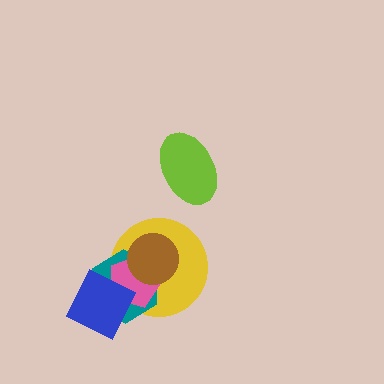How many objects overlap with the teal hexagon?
4 objects overlap with the teal hexagon.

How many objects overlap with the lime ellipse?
0 objects overlap with the lime ellipse.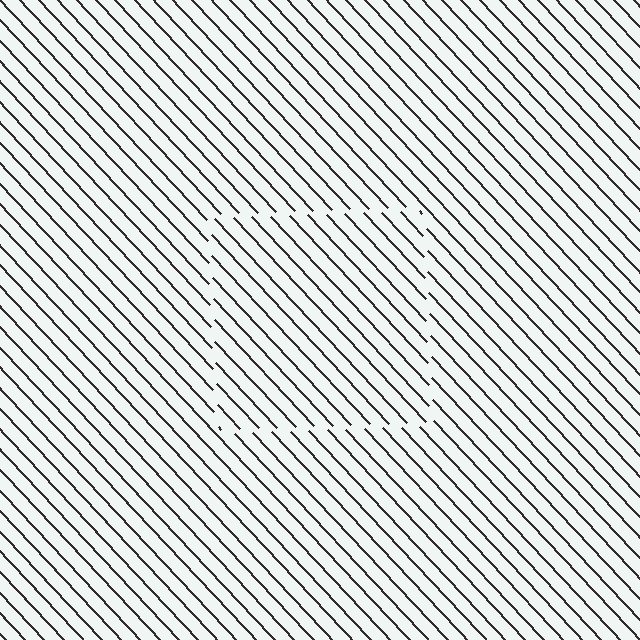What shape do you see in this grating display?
An illusory square. The interior of the shape contains the same grating, shifted by half a period — the contour is defined by the phase discontinuity where line-ends from the inner and outer gratings abut.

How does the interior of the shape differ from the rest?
The interior of the shape contains the same grating, shifted by half a period — the contour is defined by the phase discontinuity where line-ends from the inner and outer gratings abut.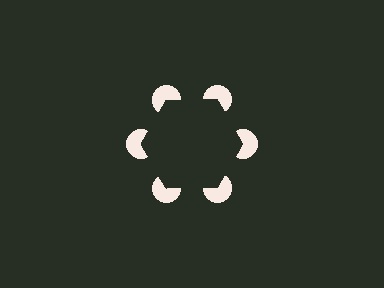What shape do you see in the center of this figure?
An illusory hexagon — its edges are inferred from the aligned wedge cuts in the pac-man discs, not physically drawn.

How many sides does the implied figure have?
6 sides.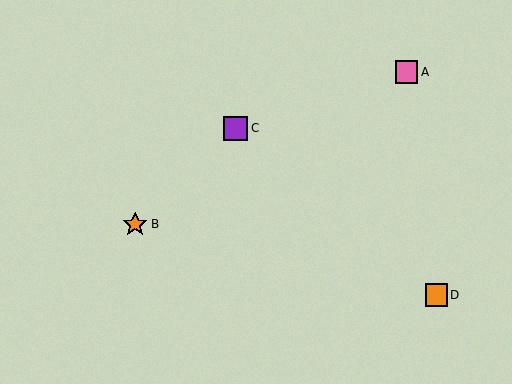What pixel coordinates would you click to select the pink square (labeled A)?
Click at (407, 72) to select the pink square A.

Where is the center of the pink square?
The center of the pink square is at (407, 72).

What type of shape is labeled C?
Shape C is a purple square.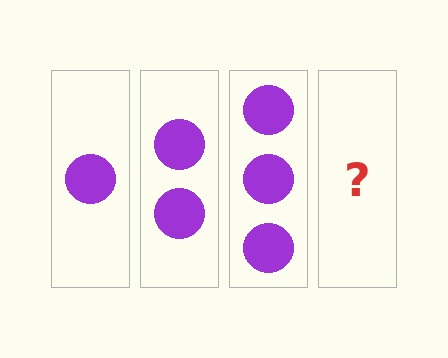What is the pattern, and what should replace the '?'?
The pattern is that each step adds one more circle. The '?' should be 4 circles.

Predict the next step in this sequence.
The next step is 4 circles.